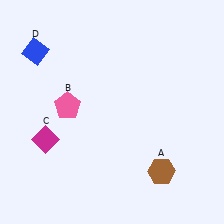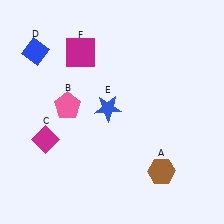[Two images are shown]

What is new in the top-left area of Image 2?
A blue star (E) was added in the top-left area of Image 2.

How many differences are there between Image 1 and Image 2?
There are 2 differences between the two images.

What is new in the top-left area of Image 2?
A magenta square (F) was added in the top-left area of Image 2.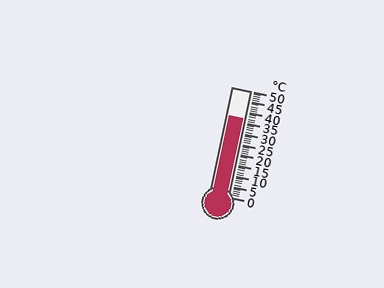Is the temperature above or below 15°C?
The temperature is above 15°C.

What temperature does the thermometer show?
The thermometer shows approximately 37°C.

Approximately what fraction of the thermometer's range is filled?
The thermometer is filled to approximately 75% of its range.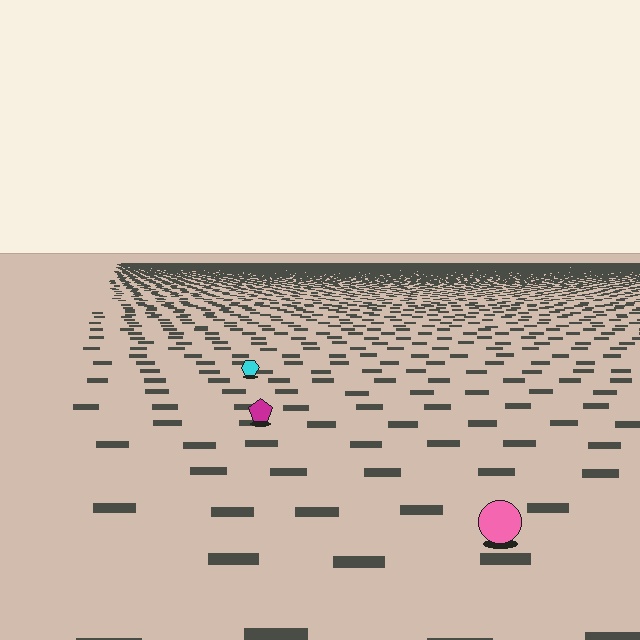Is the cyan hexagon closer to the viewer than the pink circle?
No. The pink circle is closer — you can tell from the texture gradient: the ground texture is coarser near it.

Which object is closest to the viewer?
The pink circle is closest. The texture marks near it are larger and more spread out.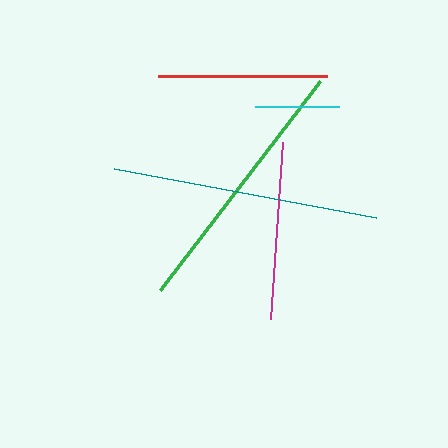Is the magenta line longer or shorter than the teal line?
The teal line is longer than the magenta line.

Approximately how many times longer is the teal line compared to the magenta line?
The teal line is approximately 1.5 times the length of the magenta line.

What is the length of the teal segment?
The teal segment is approximately 267 pixels long.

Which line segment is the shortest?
The cyan line is the shortest at approximately 84 pixels.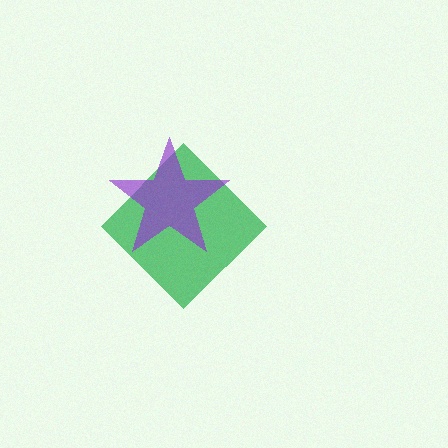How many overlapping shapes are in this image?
There are 2 overlapping shapes in the image.